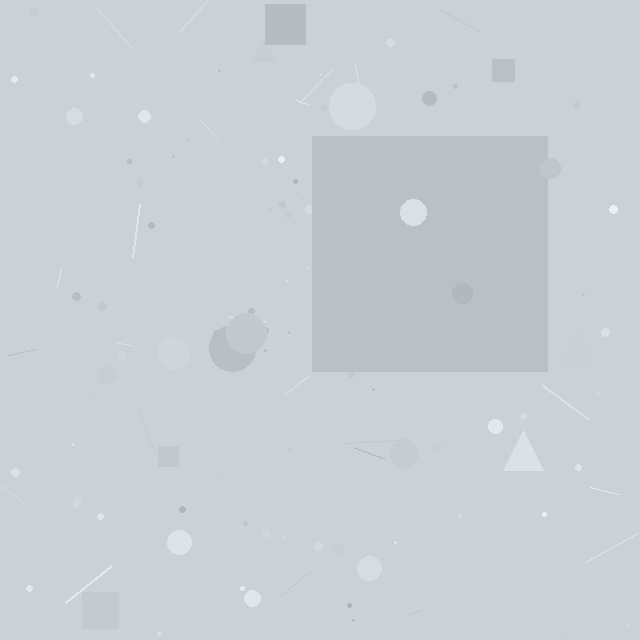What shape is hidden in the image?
A square is hidden in the image.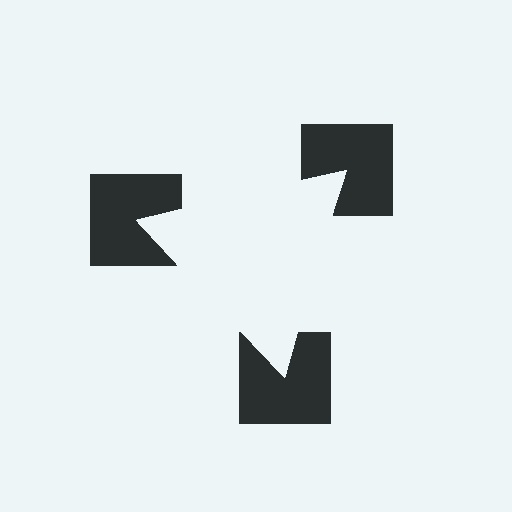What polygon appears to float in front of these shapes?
An illusory triangle — its edges are inferred from the aligned wedge cuts in the notched squares, not physically drawn.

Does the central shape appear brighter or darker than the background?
It typically appears slightly brighter than the background, even though no actual brightness change is drawn.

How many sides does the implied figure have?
3 sides.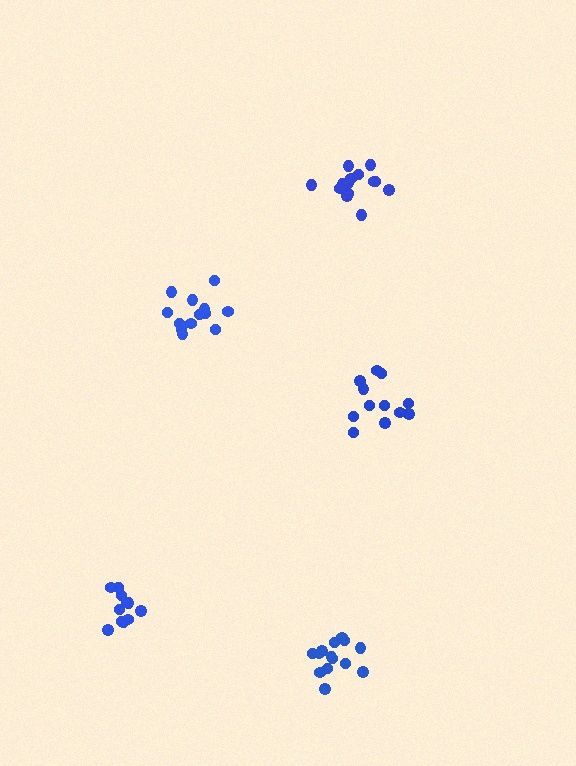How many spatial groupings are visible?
There are 5 spatial groupings.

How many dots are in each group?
Group 1: 14 dots, Group 2: 12 dots, Group 3: 15 dots, Group 4: 13 dots, Group 5: 11 dots (65 total).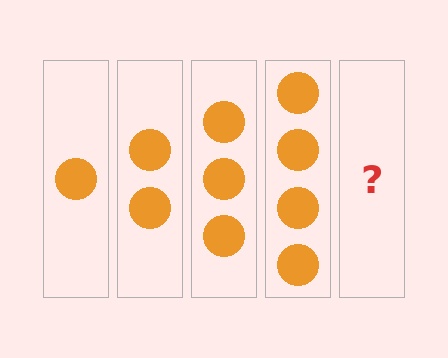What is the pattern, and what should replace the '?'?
The pattern is that each step adds one more circle. The '?' should be 5 circles.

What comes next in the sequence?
The next element should be 5 circles.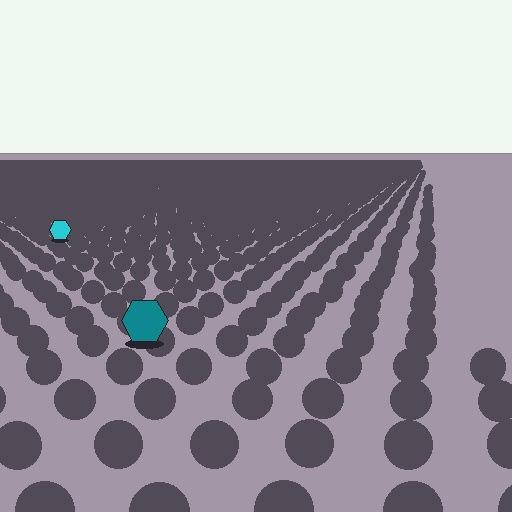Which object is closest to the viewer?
The teal hexagon is closest. The texture marks near it are larger and more spread out.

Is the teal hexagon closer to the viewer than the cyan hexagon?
Yes. The teal hexagon is closer — you can tell from the texture gradient: the ground texture is coarser near it.